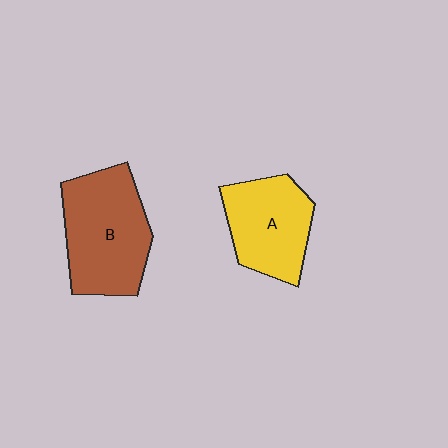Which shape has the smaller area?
Shape A (yellow).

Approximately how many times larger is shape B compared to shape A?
Approximately 1.3 times.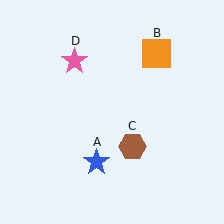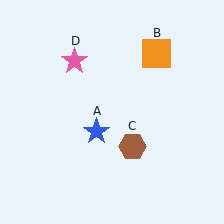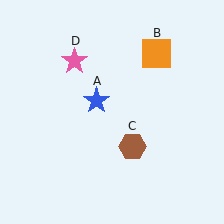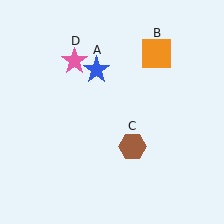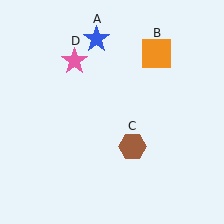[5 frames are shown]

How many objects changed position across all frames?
1 object changed position: blue star (object A).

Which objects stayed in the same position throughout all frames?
Orange square (object B) and brown hexagon (object C) and pink star (object D) remained stationary.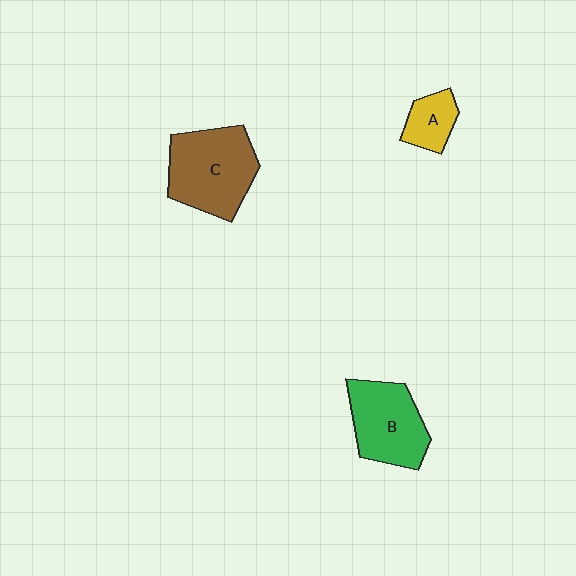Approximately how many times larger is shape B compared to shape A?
Approximately 2.2 times.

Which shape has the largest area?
Shape C (brown).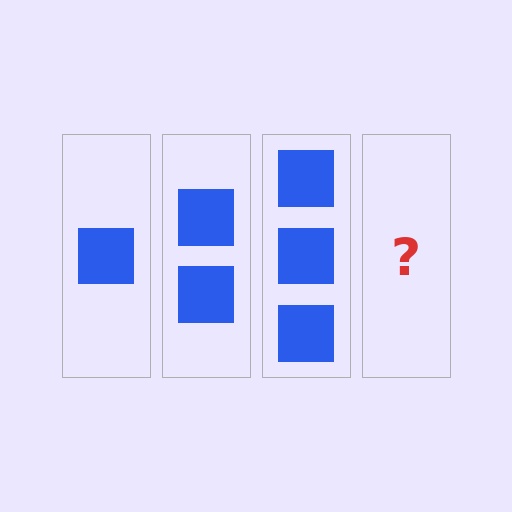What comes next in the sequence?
The next element should be 4 squares.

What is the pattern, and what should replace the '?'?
The pattern is that each step adds one more square. The '?' should be 4 squares.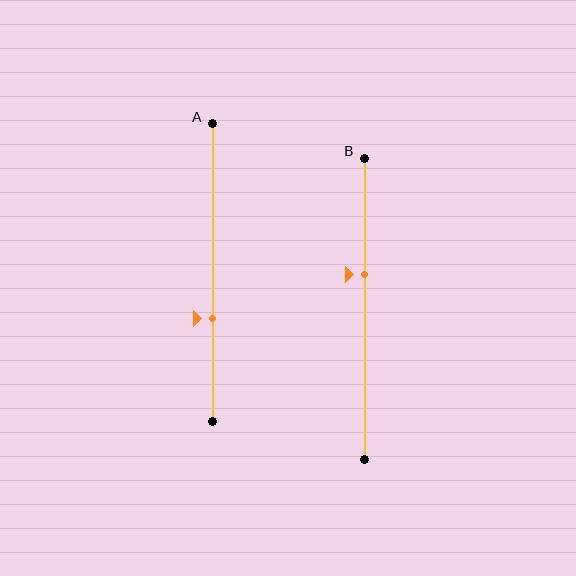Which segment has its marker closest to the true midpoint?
Segment B has its marker closest to the true midpoint.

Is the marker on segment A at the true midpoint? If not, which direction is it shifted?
No, the marker on segment A is shifted downward by about 15% of the segment length.